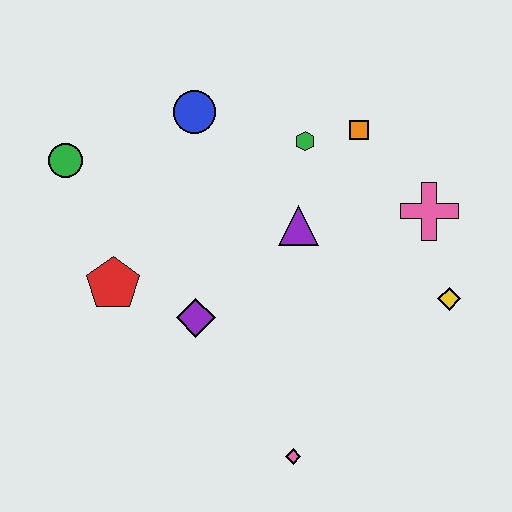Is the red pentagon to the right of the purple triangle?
No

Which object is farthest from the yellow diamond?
The green circle is farthest from the yellow diamond.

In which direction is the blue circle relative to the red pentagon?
The blue circle is above the red pentagon.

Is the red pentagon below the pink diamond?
No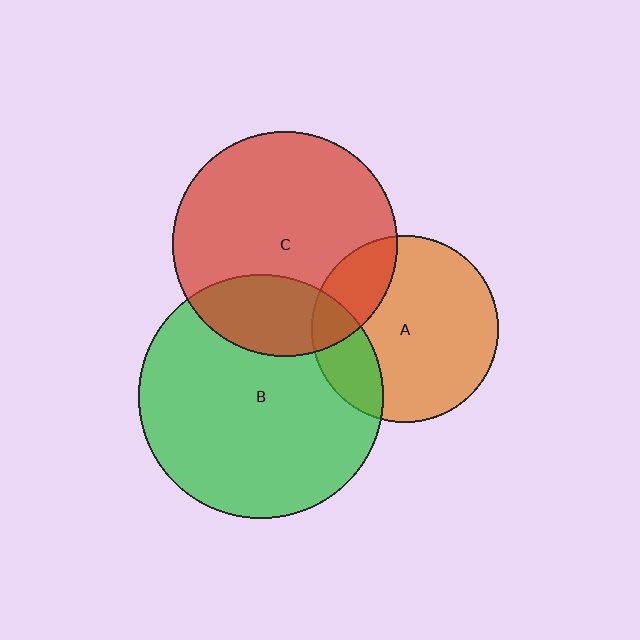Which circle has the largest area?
Circle B (green).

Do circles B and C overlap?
Yes.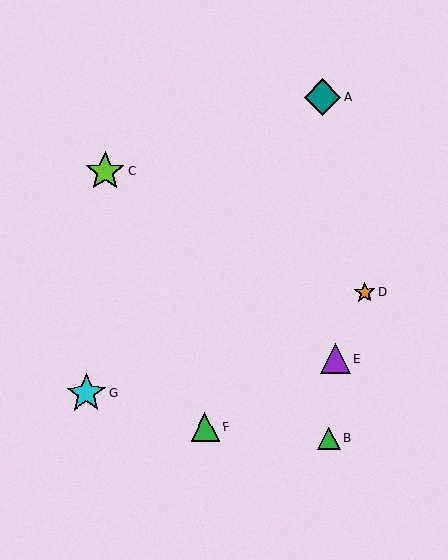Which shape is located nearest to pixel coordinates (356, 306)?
The orange star (labeled D) at (365, 292) is nearest to that location.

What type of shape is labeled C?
Shape C is a lime star.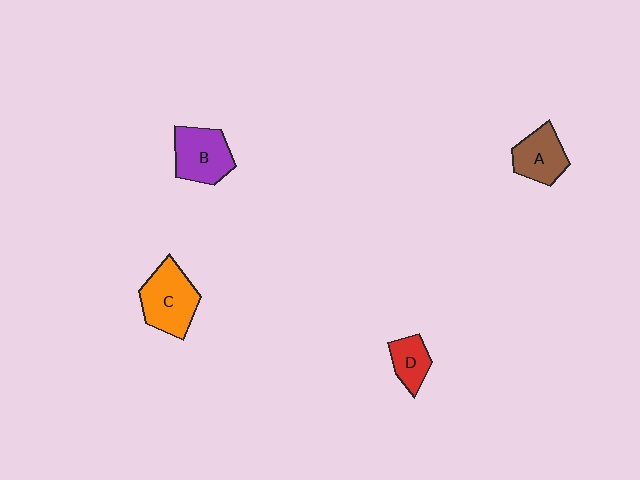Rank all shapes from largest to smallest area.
From largest to smallest: C (orange), B (purple), A (brown), D (red).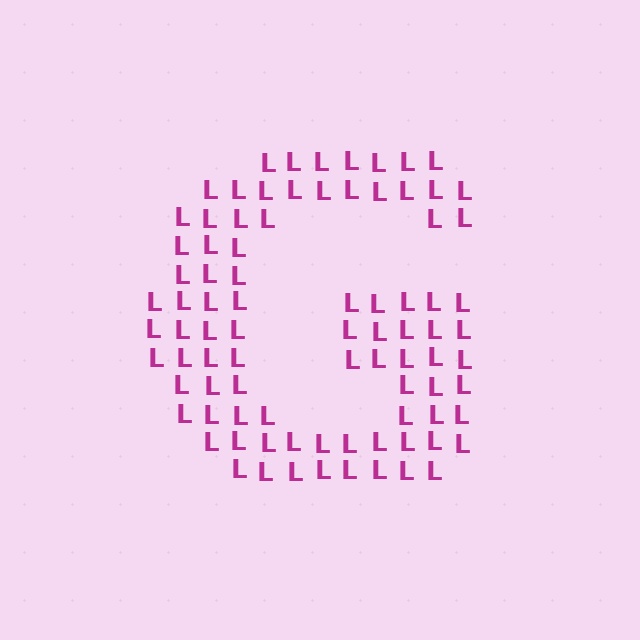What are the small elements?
The small elements are letter L's.